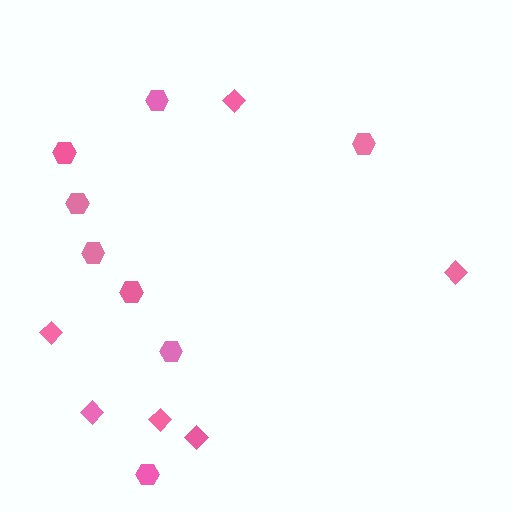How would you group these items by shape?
There are 2 groups: one group of diamonds (6) and one group of hexagons (8).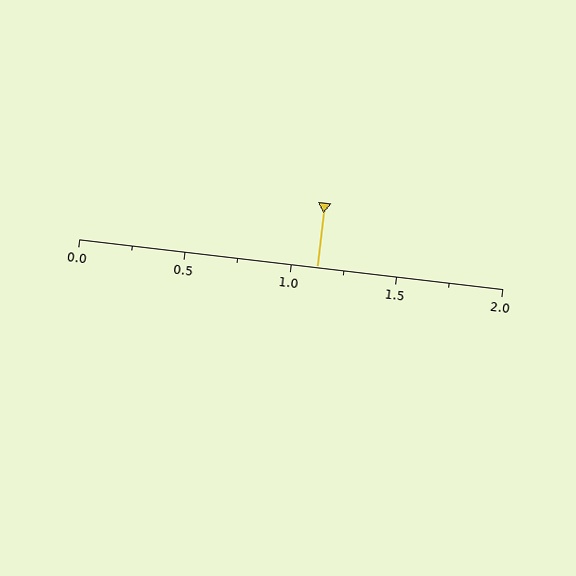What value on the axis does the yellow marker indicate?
The marker indicates approximately 1.12.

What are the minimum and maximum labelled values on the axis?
The axis runs from 0.0 to 2.0.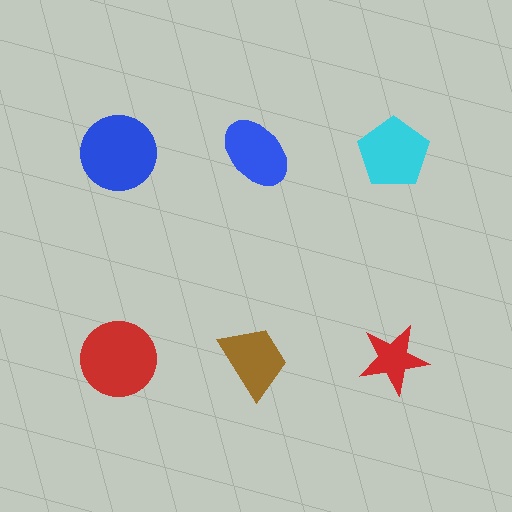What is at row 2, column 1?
A red circle.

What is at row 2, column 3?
A red star.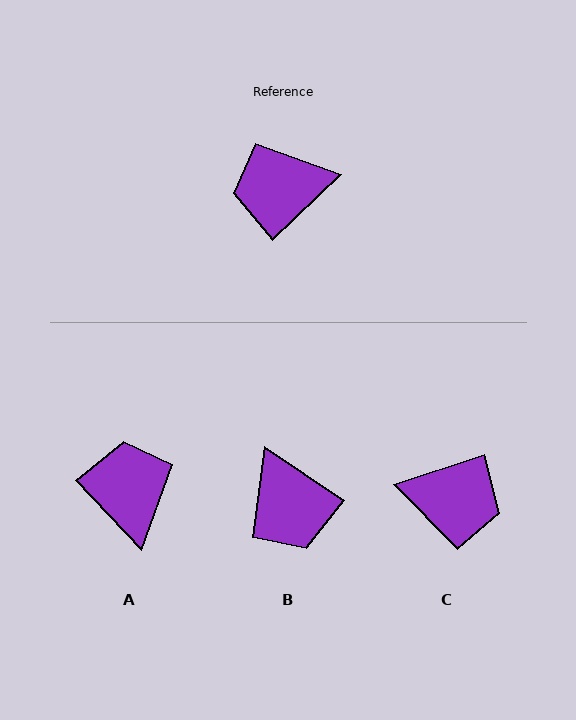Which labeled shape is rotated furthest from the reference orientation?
C, about 155 degrees away.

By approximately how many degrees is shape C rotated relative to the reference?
Approximately 155 degrees counter-clockwise.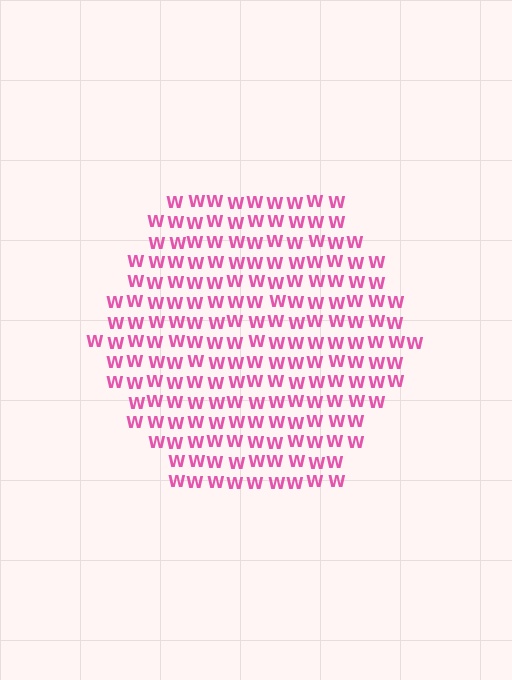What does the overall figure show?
The overall figure shows a hexagon.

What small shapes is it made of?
It is made of small letter W's.